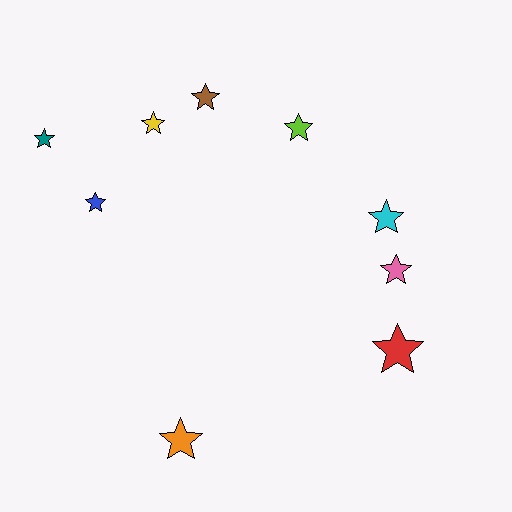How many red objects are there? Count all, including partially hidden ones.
There is 1 red object.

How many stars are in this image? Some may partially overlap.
There are 9 stars.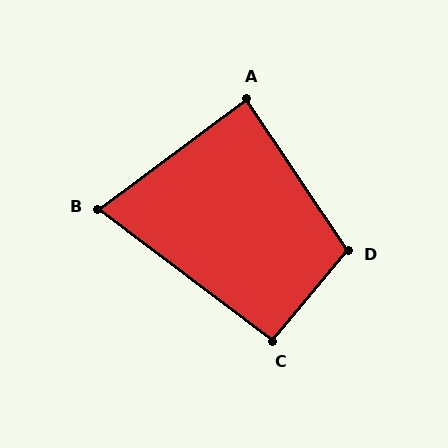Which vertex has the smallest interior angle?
B, at approximately 74 degrees.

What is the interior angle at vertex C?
Approximately 93 degrees (approximately right).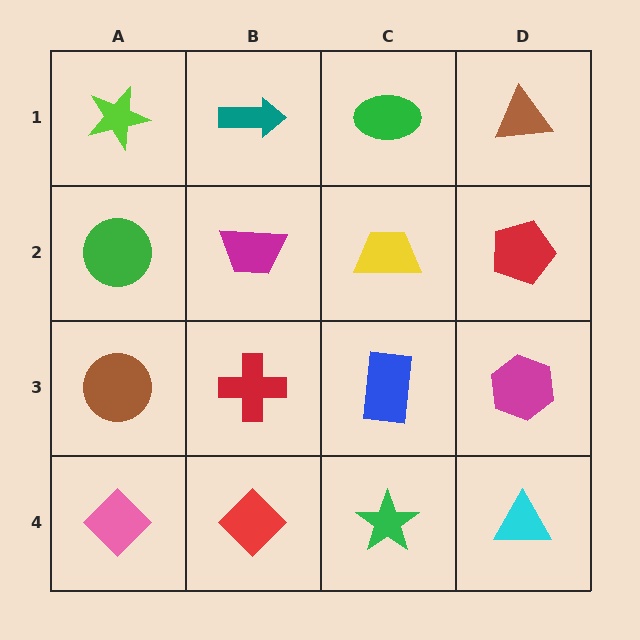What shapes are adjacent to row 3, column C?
A yellow trapezoid (row 2, column C), a green star (row 4, column C), a red cross (row 3, column B), a magenta hexagon (row 3, column D).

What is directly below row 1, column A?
A green circle.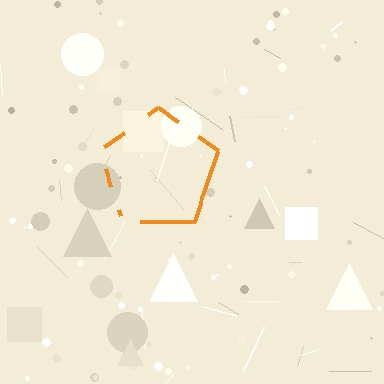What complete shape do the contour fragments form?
The contour fragments form a pentagon.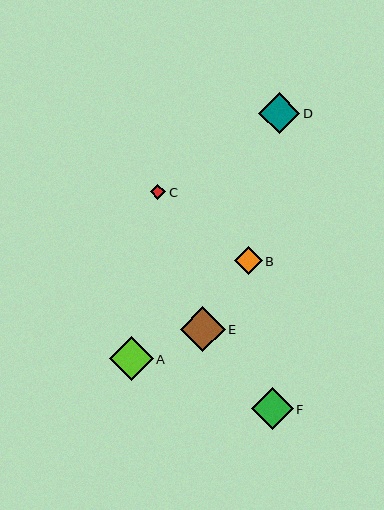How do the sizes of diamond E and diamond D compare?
Diamond E and diamond D are approximately the same size.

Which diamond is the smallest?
Diamond C is the smallest with a size of approximately 15 pixels.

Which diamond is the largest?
Diamond E is the largest with a size of approximately 45 pixels.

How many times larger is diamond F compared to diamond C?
Diamond F is approximately 2.7 times the size of diamond C.